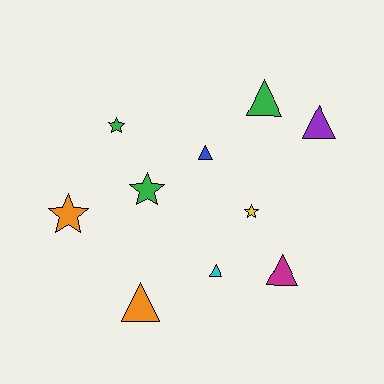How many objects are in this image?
There are 10 objects.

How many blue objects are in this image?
There is 1 blue object.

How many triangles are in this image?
There are 6 triangles.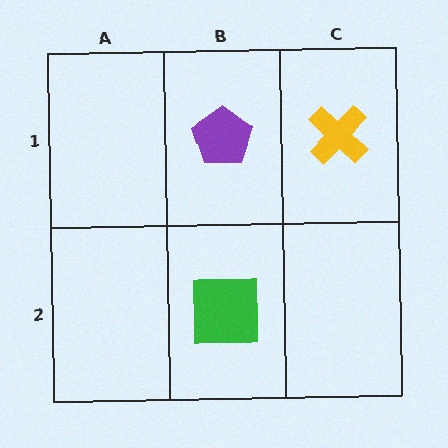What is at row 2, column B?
A green square.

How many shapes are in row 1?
2 shapes.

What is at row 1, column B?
A purple pentagon.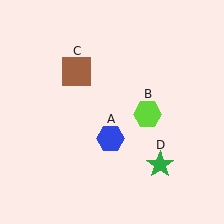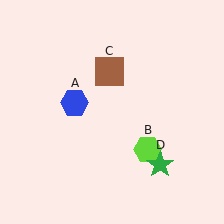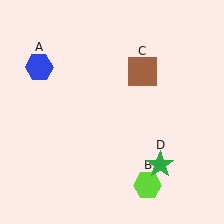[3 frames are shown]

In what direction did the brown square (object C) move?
The brown square (object C) moved right.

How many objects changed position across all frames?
3 objects changed position: blue hexagon (object A), lime hexagon (object B), brown square (object C).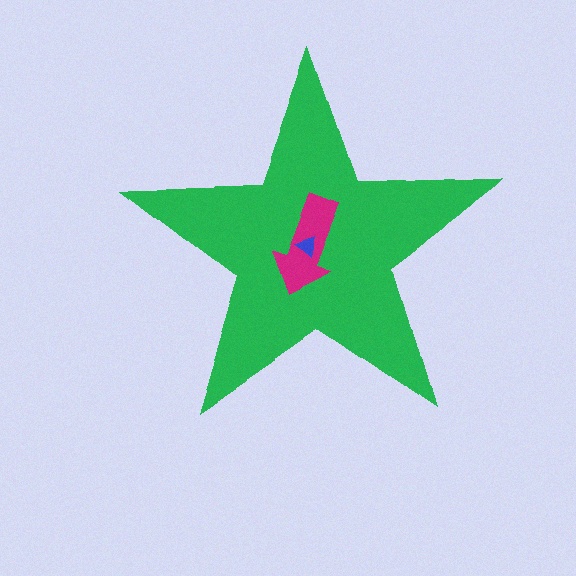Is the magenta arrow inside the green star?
Yes.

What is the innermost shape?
The blue triangle.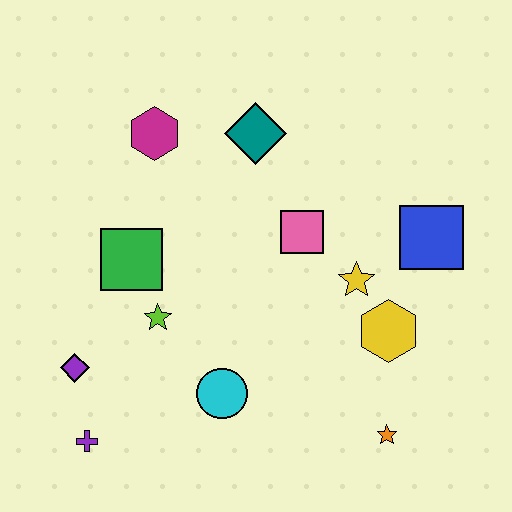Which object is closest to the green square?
The lime star is closest to the green square.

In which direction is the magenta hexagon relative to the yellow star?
The magenta hexagon is to the left of the yellow star.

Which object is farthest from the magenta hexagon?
The orange star is farthest from the magenta hexagon.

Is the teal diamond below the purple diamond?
No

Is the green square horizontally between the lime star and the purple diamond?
Yes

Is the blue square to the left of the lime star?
No